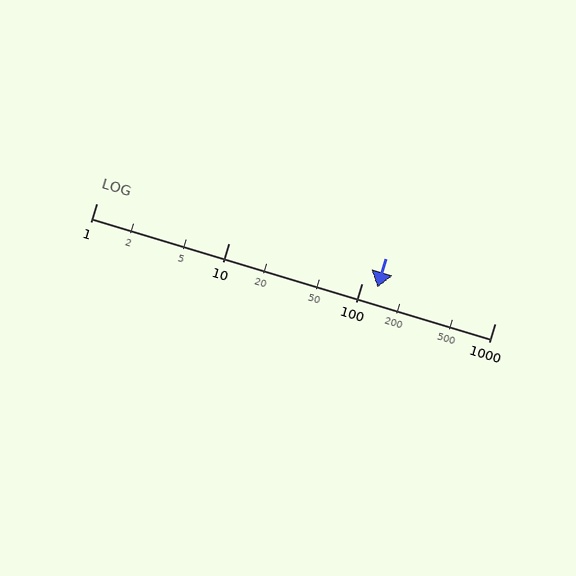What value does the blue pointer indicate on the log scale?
The pointer indicates approximately 130.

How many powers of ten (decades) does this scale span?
The scale spans 3 decades, from 1 to 1000.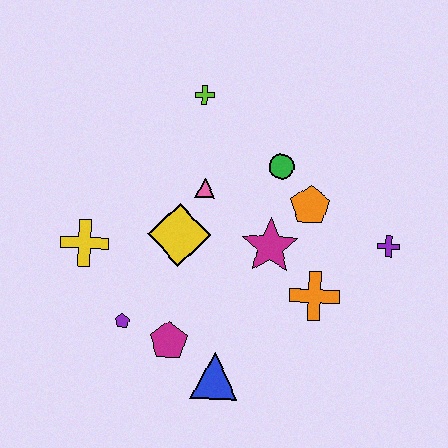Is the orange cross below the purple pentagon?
No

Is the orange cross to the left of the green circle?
No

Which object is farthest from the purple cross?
The yellow cross is farthest from the purple cross.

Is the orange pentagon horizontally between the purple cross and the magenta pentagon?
Yes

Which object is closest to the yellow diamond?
The pink triangle is closest to the yellow diamond.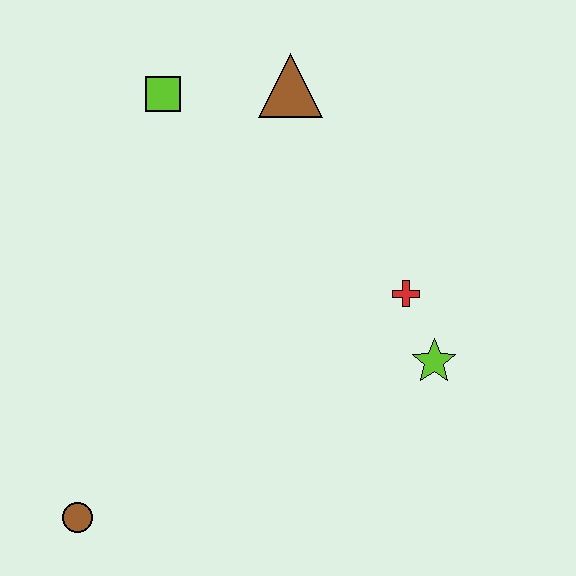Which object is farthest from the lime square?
The brown circle is farthest from the lime square.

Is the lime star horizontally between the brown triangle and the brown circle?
No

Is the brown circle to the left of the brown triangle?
Yes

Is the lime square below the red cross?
No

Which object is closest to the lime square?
The brown triangle is closest to the lime square.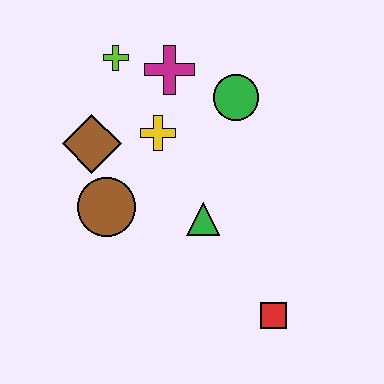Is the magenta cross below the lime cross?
Yes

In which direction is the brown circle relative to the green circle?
The brown circle is to the left of the green circle.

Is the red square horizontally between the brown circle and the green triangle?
No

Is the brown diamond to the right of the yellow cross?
No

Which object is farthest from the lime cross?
The red square is farthest from the lime cross.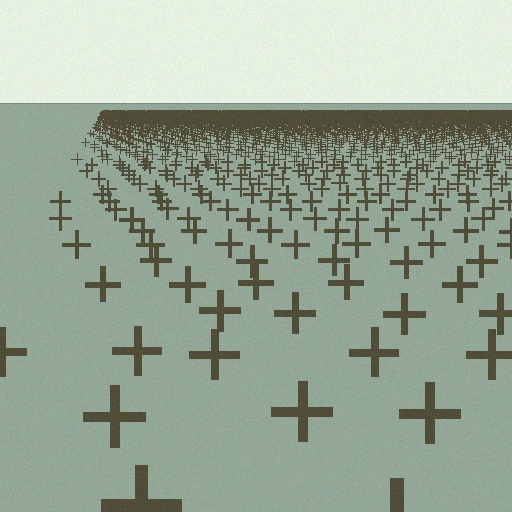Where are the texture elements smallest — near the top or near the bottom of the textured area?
Near the top.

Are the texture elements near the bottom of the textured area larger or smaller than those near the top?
Larger. Near the bottom, elements are closer to the viewer and appear at a bigger on-screen size.